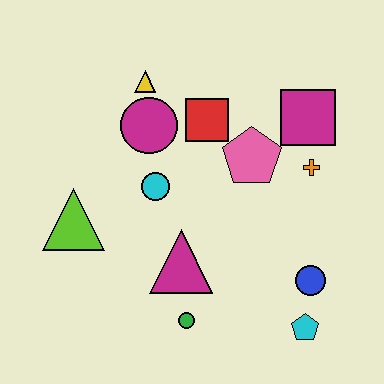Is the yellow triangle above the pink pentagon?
Yes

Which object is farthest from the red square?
The cyan pentagon is farthest from the red square.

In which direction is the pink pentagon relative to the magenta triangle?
The pink pentagon is above the magenta triangle.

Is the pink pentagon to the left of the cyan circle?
No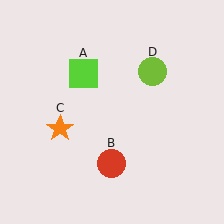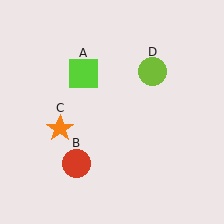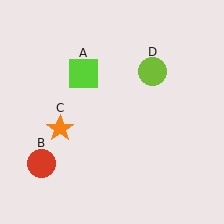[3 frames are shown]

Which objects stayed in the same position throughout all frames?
Lime square (object A) and orange star (object C) and lime circle (object D) remained stationary.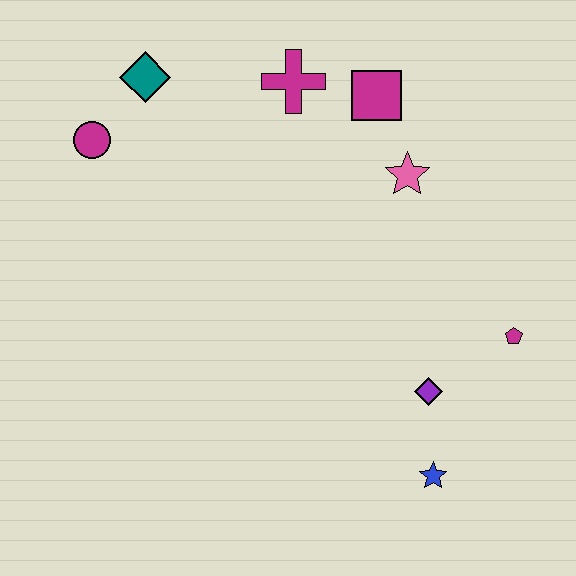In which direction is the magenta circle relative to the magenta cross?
The magenta circle is to the left of the magenta cross.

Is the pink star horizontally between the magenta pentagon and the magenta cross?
Yes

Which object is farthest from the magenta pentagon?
The magenta circle is farthest from the magenta pentagon.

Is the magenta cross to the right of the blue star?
No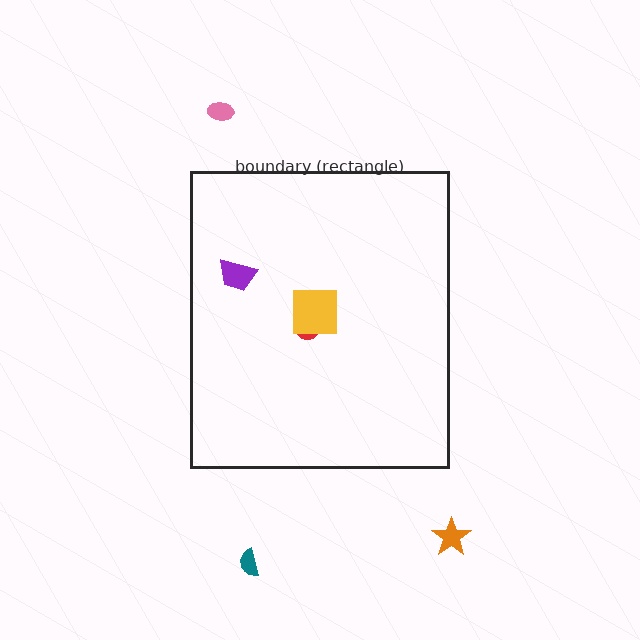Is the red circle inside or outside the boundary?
Inside.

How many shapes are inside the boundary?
3 inside, 3 outside.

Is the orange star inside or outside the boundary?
Outside.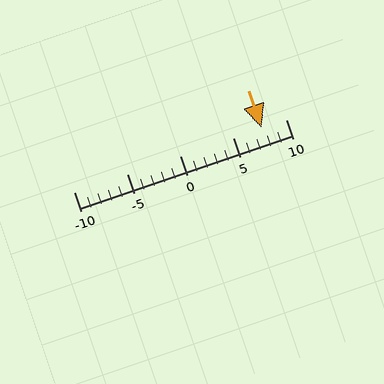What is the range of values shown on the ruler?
The ruler shows values from -10 to 10.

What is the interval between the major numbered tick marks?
The major tick marks are spaced 5 units apart.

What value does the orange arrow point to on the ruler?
The orange arrow points to approximately 8.